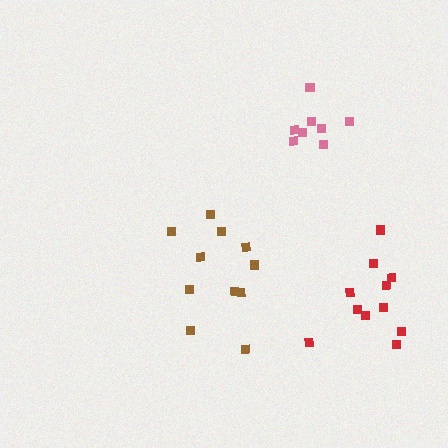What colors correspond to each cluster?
The clusters are colored: pink, red, brown.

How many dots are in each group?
Group 1: 8 dots, Group 2: 11 dots, Group 3: 11 dots (30 total).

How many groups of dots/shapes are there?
There are 3 groups.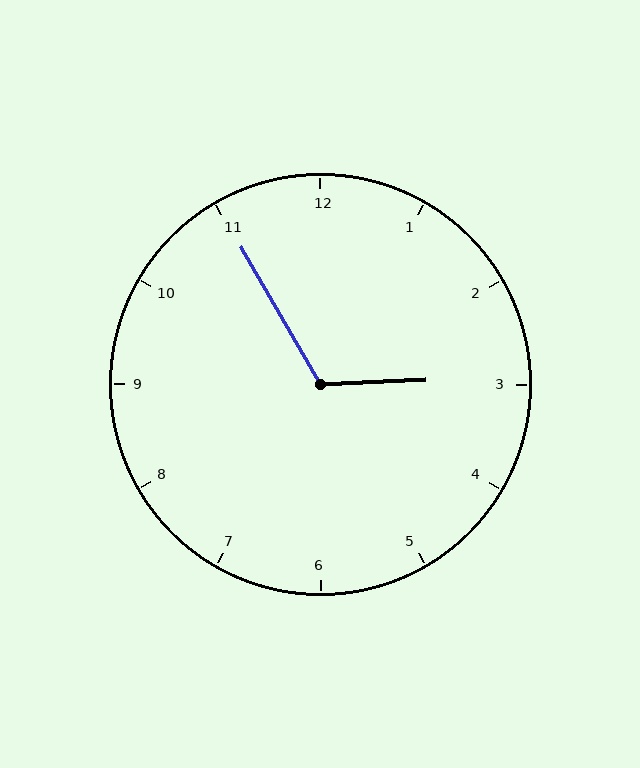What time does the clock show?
2:55.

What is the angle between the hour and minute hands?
Approximately 118 degrees.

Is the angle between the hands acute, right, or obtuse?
It is obtuse.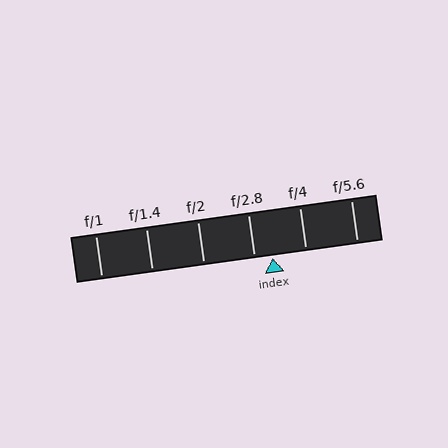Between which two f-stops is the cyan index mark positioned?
The index mark is between f/2.8 and f/4.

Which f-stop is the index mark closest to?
The index mark is closest to f/2.8.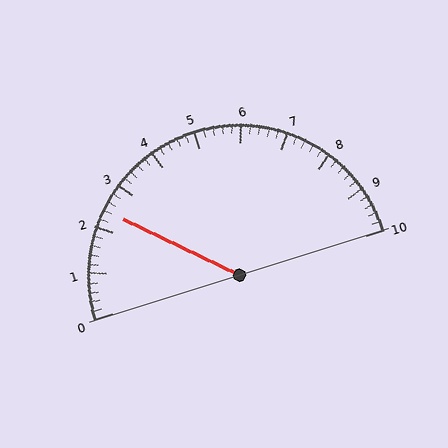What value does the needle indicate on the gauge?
The needle indicates approximately 2.4.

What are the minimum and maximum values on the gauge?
The gauge ranges from 0 to 10.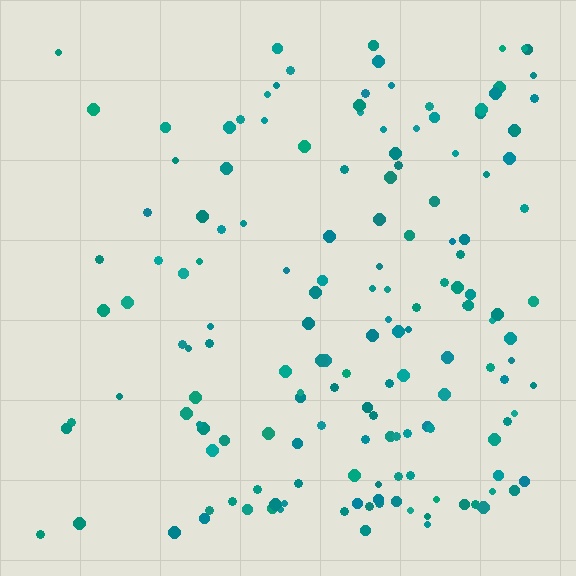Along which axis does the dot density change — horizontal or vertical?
Horizontal.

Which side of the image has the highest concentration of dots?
The right.